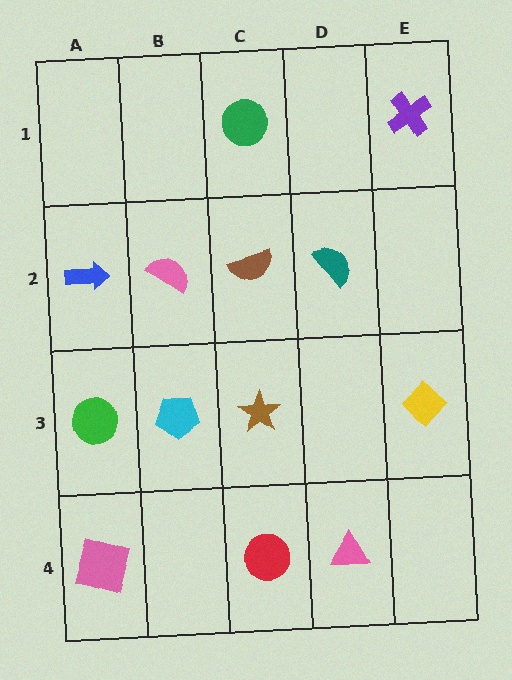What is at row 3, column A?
A green circle.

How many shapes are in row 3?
4 shapes.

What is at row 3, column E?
A yellow diamond.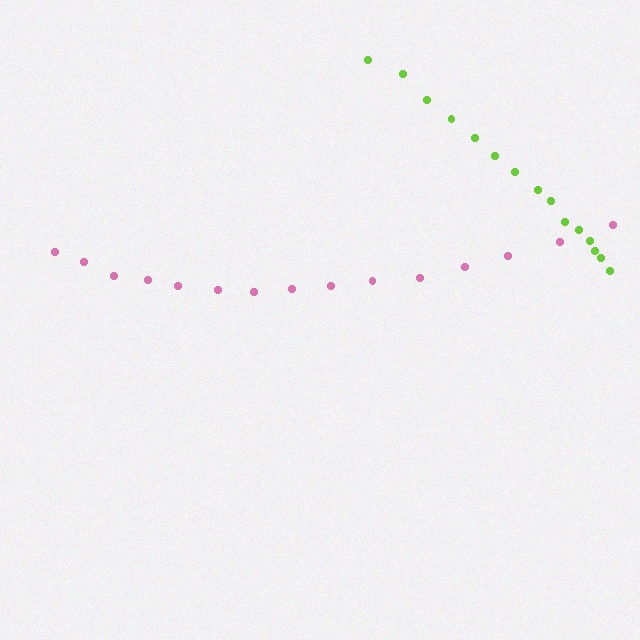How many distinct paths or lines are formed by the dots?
There are 2 distinct paths.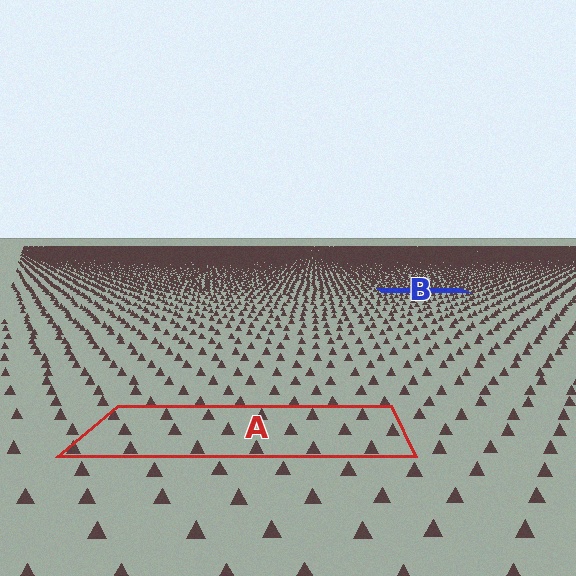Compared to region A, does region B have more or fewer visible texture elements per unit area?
Region B has more texture elements per unit area — they are packed more densely because it is farther away.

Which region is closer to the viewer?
Region A is closer. The texture elements there are larger and more spread out.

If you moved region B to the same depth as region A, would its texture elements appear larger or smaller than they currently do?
They would appear larger. At a closer depth, the same texture elements are projected at a bigger on-screen size.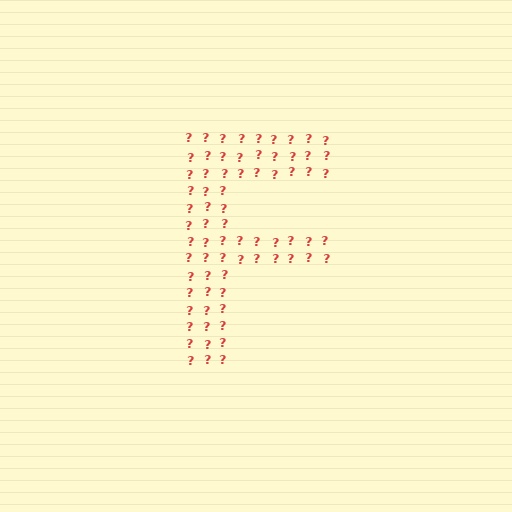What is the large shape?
The large shape is the letter F.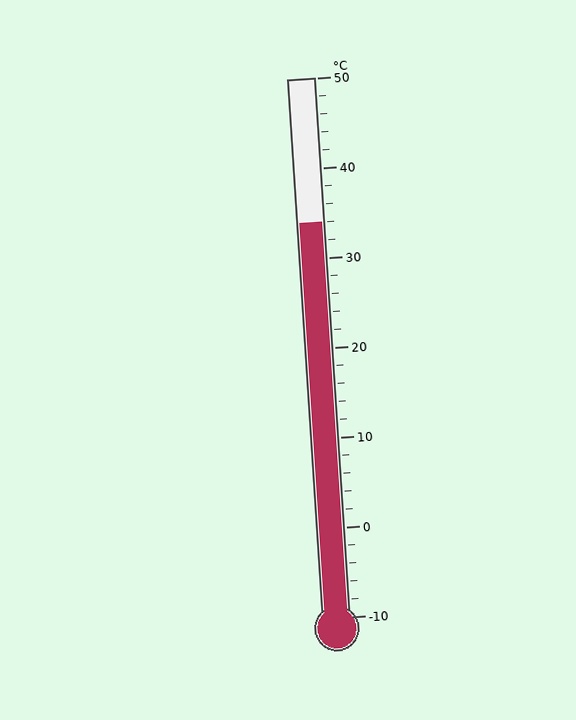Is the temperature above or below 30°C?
The temperature is above 30°C.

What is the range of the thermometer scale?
The thermometer scale ranges from -10°C to 50°C.